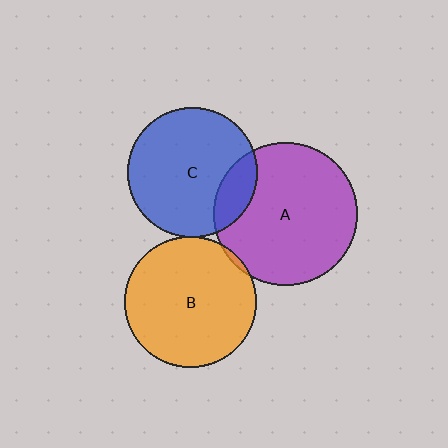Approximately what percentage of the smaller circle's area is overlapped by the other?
Approximately 5%.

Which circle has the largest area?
Circle A (purple).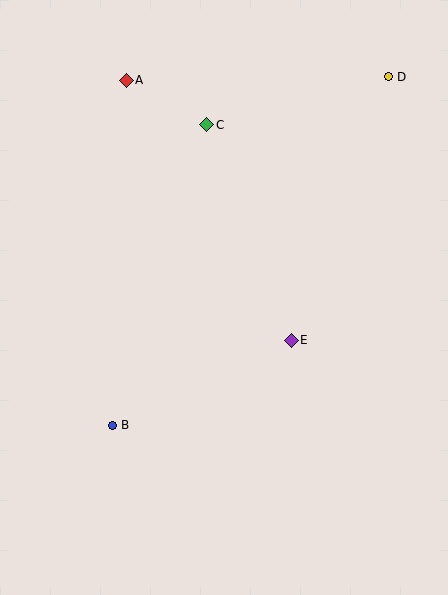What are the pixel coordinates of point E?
Point E is at (291, 340).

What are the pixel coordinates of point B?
Point B is at (112, 425).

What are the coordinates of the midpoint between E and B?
The midpoint between E and B is at (202, 383).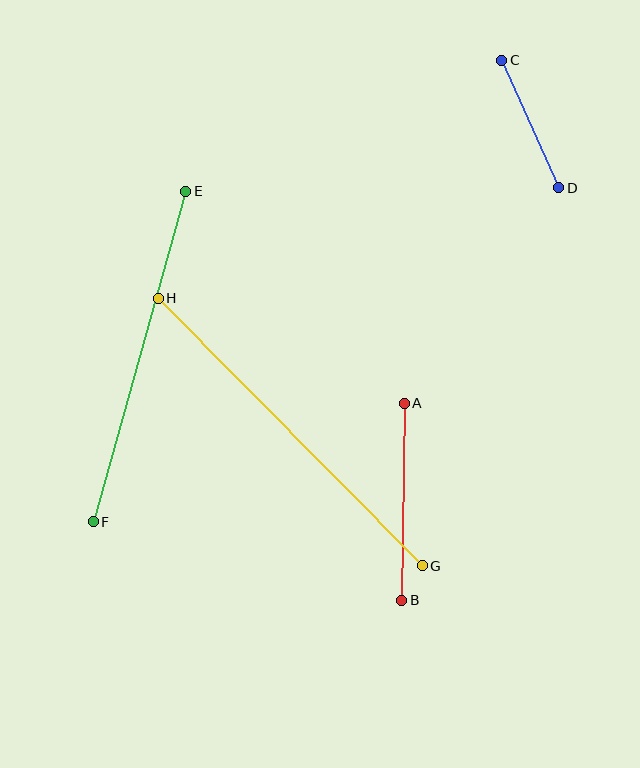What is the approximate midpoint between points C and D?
The midpoint is at approximately (530, 124) pixels.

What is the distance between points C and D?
The distance is approximately 140 pixels.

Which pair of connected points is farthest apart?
Points G and H are farthest apart.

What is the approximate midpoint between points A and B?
The midpoint is at approximately (403, 502) pixels.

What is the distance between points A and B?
The distance is approximately 197 pixels.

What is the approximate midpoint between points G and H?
The midpoint is at approximately (290, 432) pixels.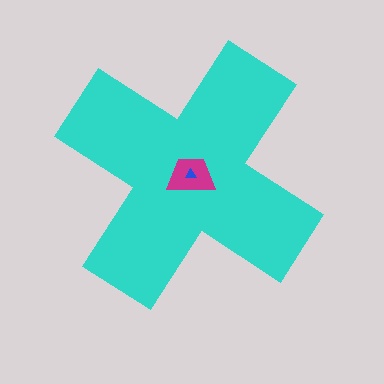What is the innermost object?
The blue triangle.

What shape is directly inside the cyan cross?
The magenta trapezoid.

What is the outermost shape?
The cyan cross.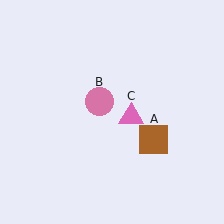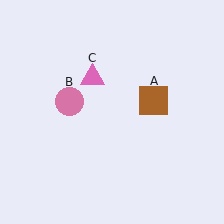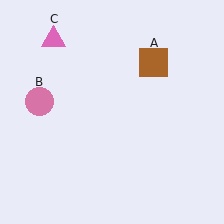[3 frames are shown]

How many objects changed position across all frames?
3 objects changed position: brown square (object A), pink circle (object B), pink triangle (object C).